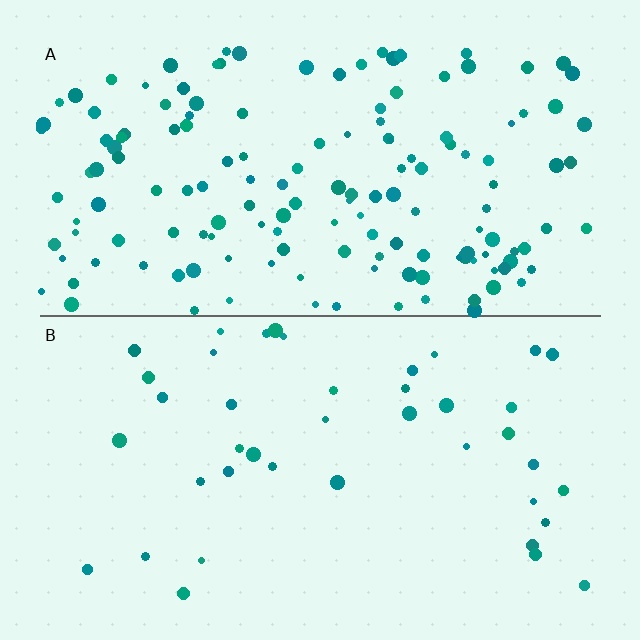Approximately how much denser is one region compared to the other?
Approximately 3.6× — region A over region B.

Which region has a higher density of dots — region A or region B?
A (the top).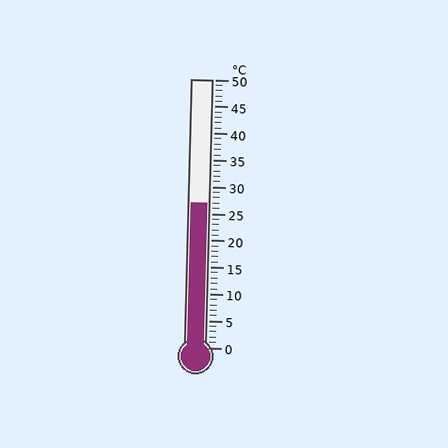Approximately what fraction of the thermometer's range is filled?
The thermometer is filled to approximately 55% of its range.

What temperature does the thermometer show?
The thermometer shows approximately 27°C.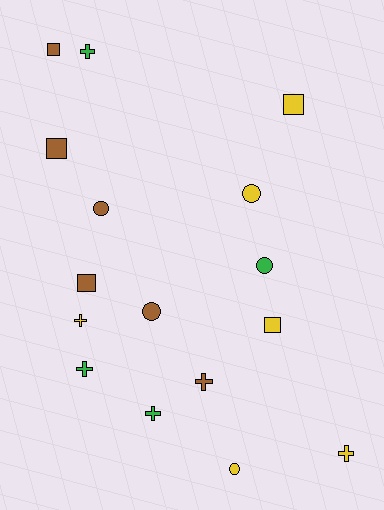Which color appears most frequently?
Yellow, with 6 objects.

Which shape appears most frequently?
Cross, with 6 objects.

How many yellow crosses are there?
There are 2 yellow crosses.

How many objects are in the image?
There are 16 objects.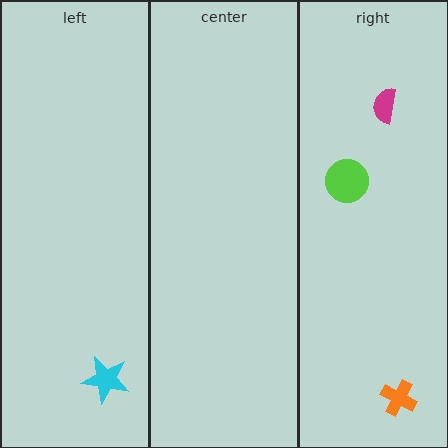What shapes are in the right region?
The magenta semicircle, the orange cross, the lime circle.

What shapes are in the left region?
The cyan star.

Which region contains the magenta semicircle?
The right region.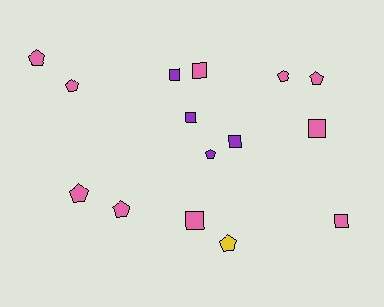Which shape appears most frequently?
Pentagon, with 8 objects.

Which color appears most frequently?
Pink, with 10 objects.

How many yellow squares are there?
There are no yellow squares.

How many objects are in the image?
There are 15 objects.